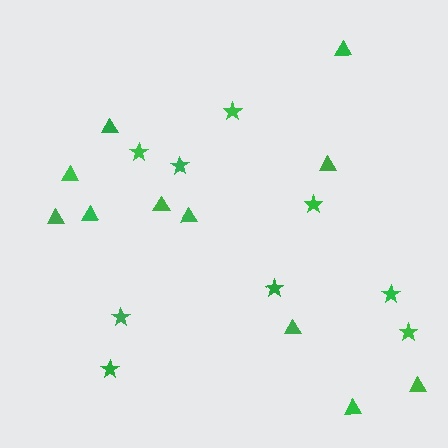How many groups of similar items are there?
There are 2 groups: one group of stars (9) and one group of triangles (11).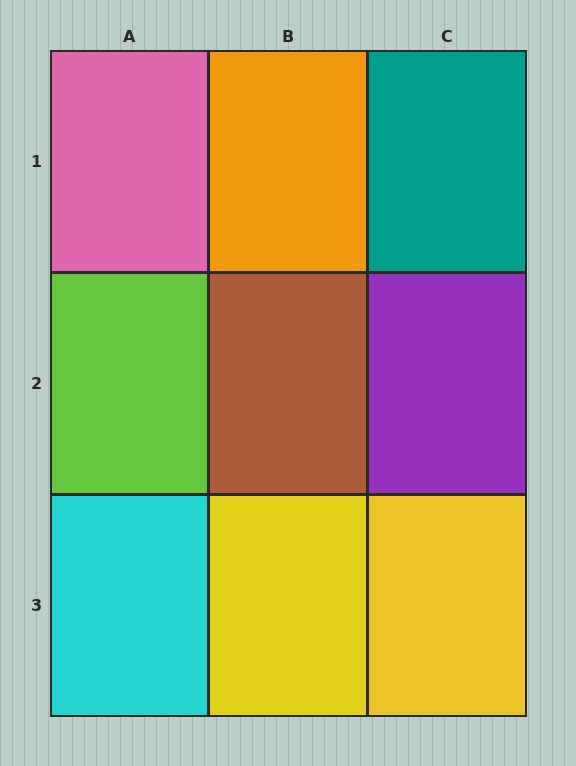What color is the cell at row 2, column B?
Brown.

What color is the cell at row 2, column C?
Purple.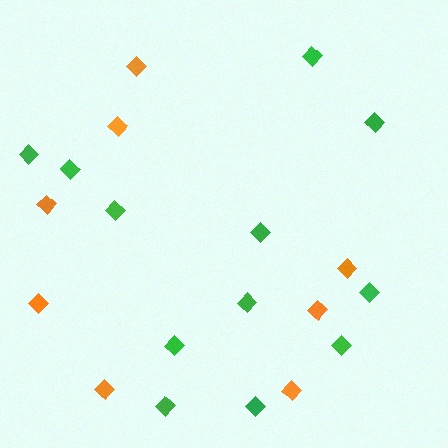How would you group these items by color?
There are 2 groups: one group of orange diamonds (8) and one group of green diamonds (12).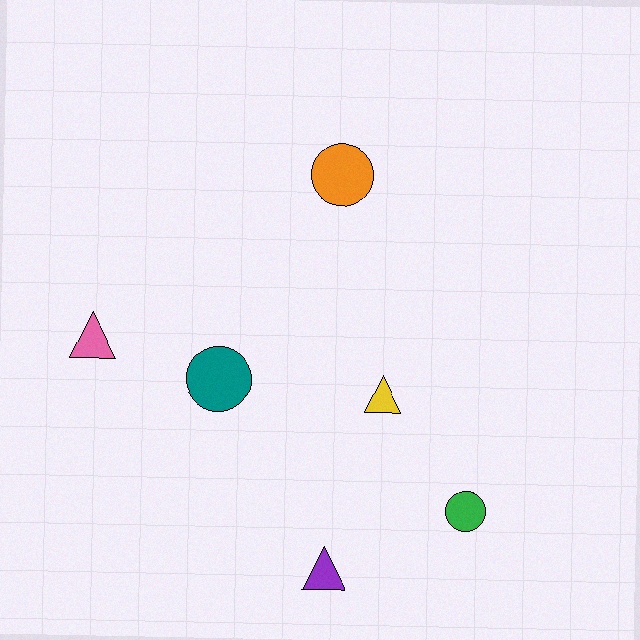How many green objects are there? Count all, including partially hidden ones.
There is 1 green object.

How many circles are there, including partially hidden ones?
There are 3 circles.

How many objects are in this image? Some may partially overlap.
There are 6 objects.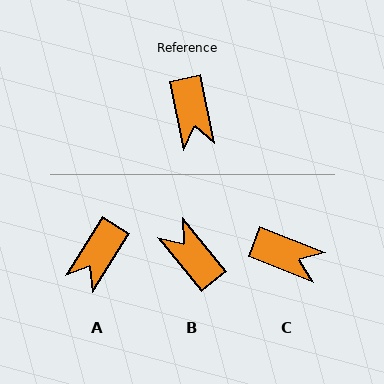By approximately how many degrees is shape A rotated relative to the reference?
Approximately 44 degrees clockwise.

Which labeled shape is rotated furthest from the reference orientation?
B, about 153 degrees away.